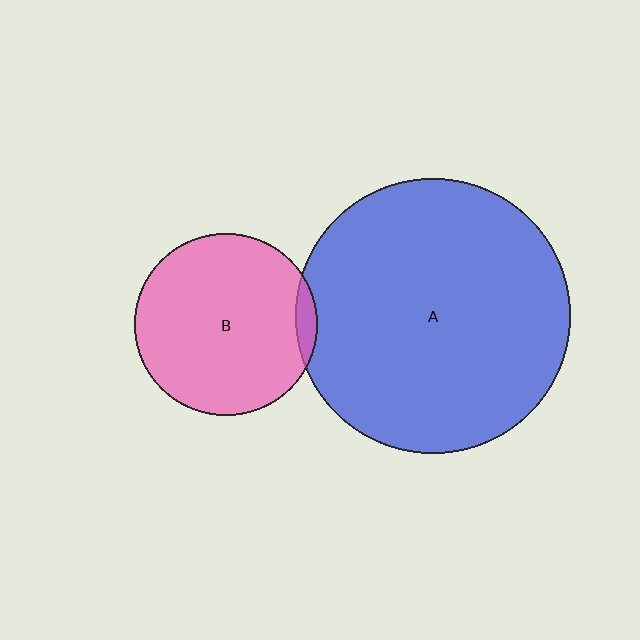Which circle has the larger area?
Circle A (blue).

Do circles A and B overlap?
Yes.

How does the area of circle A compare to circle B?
Approximately 2.3 times.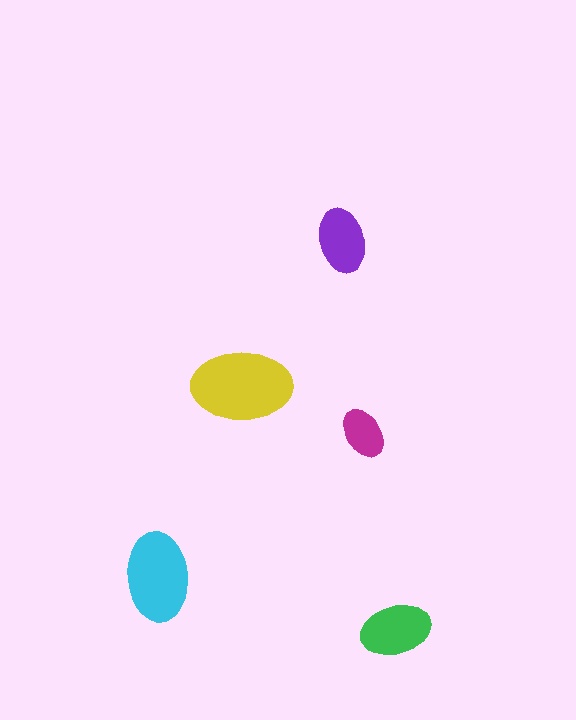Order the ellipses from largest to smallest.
the yellow one, the cyan one, the green one, the purple one, the magenta one.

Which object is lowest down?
The green ellipse is bottommost.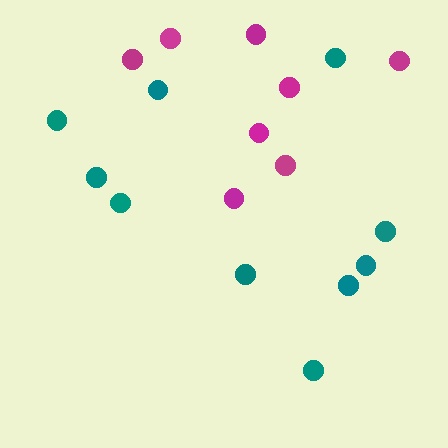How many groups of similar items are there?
There are 2 groups: one group of magenta circles (8) and one group of teal circles (10).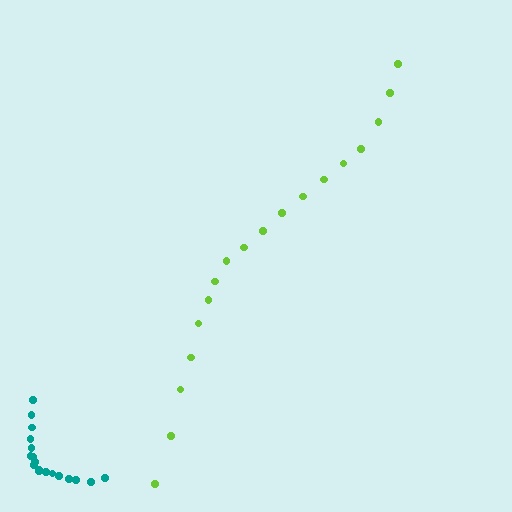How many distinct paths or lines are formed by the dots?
There are 2 distinct paths.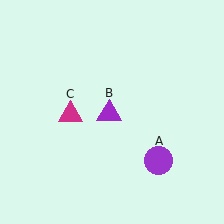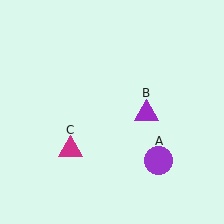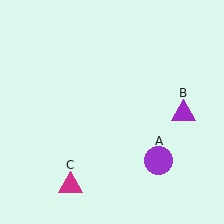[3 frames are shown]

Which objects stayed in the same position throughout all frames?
Purple circle (object A) remained stationary.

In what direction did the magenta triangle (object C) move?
The magenta triangle (object C) moved down.